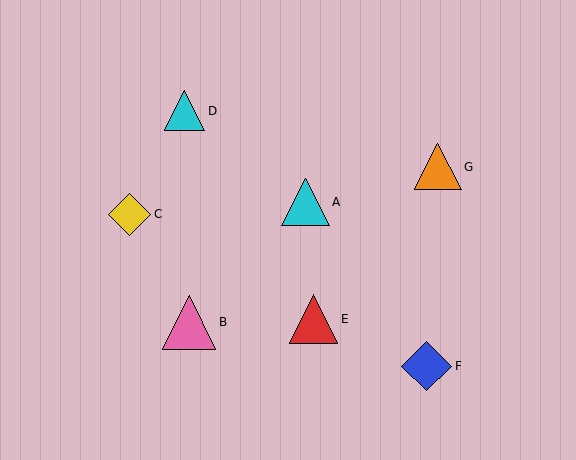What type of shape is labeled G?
Shape G is an orange triangle.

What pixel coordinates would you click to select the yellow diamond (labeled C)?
Click at (129, 214) to select the yellow diamond C.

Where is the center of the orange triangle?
The center of the orange triangle is at (438, 167).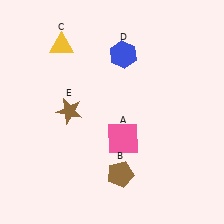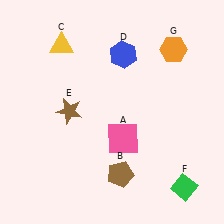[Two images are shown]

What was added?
A green diamond (F), an orange hexagon (G) were added in Image 2.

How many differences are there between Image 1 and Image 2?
There are 2 differences between the two images.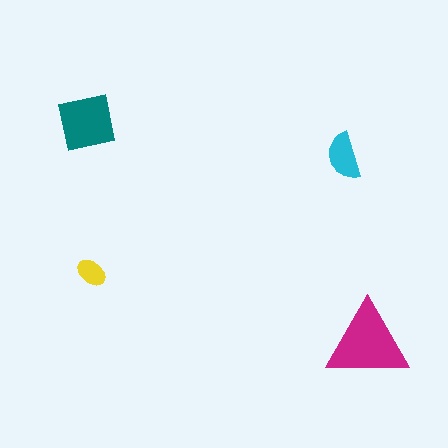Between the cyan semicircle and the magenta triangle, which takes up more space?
The magenta triangle.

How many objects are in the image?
There are 4 objects in the image.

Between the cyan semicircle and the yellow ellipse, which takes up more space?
The cyan semicircle.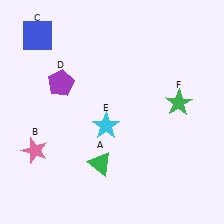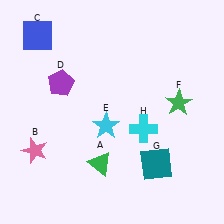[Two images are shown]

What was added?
A teal square (G), a cyan cross (H) were added in Image 2.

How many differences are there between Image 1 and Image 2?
There are 2 differences between the two images.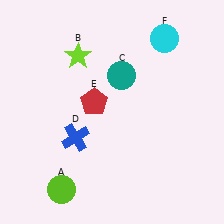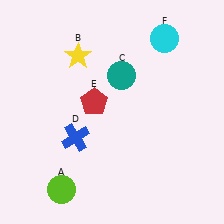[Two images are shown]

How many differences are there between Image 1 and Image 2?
There is 1 difference between the two images.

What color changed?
The star (B) changed from lime in Image 1 to yellow in Image 2.